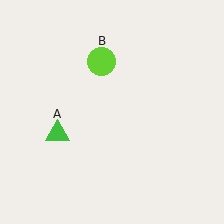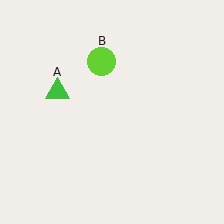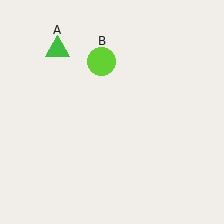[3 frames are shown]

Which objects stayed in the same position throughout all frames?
Lime circle (object B) remained stationary.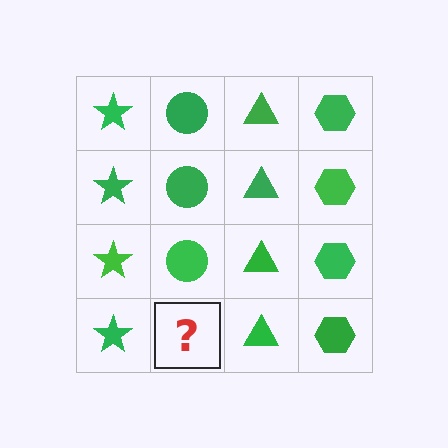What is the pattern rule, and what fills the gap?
The rule is that each column has a consistent shape. The gap should be filled with a green circle.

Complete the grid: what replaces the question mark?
The question mark should be replaced with a green circle.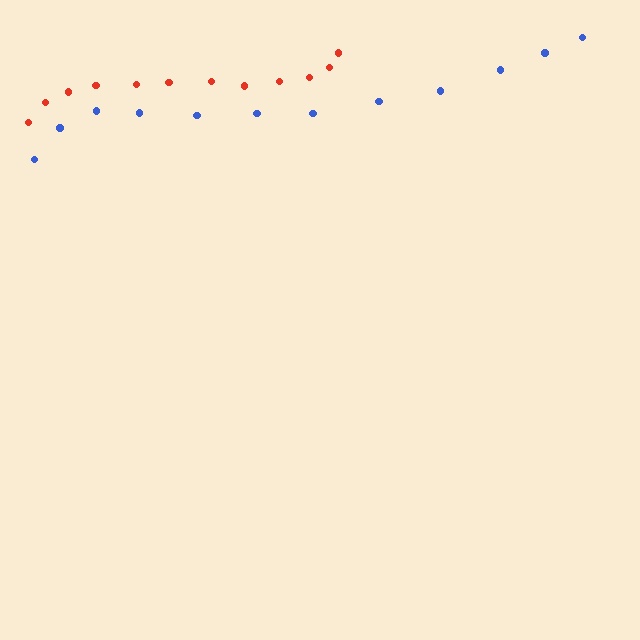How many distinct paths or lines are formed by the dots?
There are 2 distinct paths.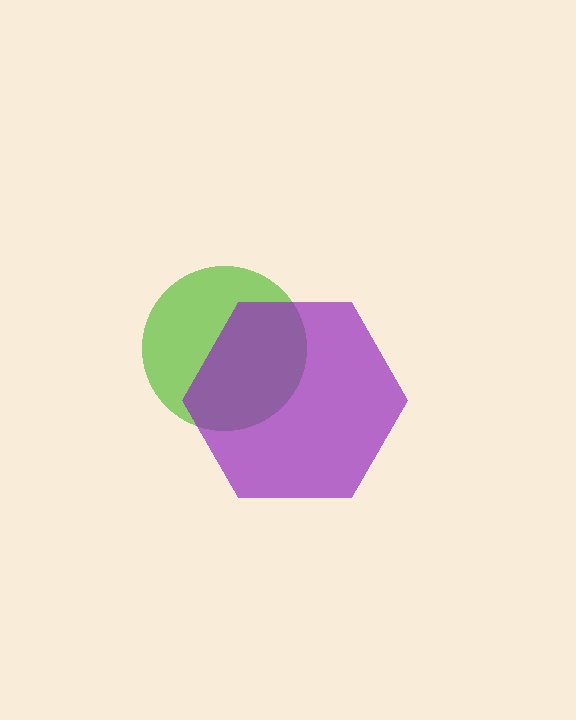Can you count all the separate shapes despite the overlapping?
Yes, there are 2 separate shapes.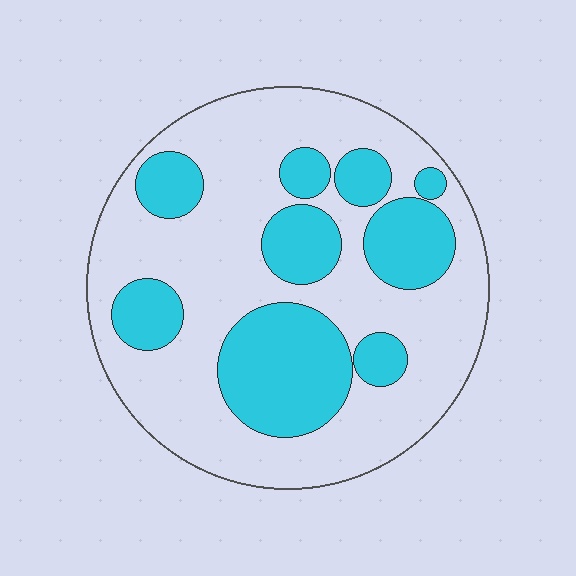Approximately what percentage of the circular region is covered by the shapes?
Approximately 35%.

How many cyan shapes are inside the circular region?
9.